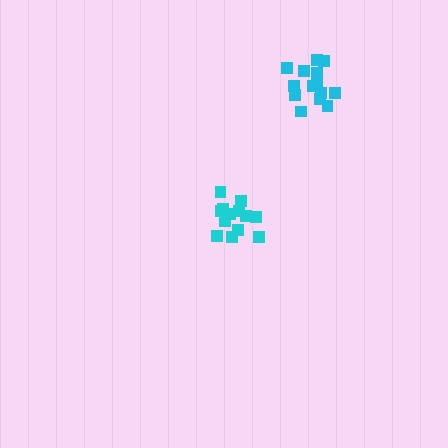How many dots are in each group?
Group 1: 14 dots, Group 2: 13 dots (27 total).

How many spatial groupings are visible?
There are 2 spatial groupings.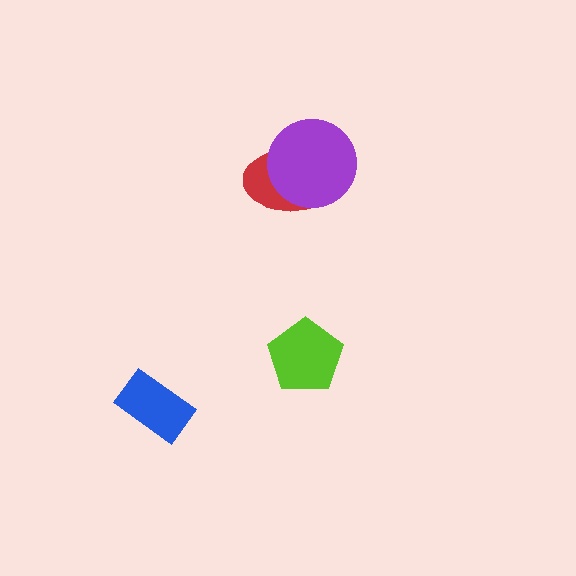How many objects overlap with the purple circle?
1 object overlaps with the purple circle.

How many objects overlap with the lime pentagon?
0 objects overlap with the lime pentagon.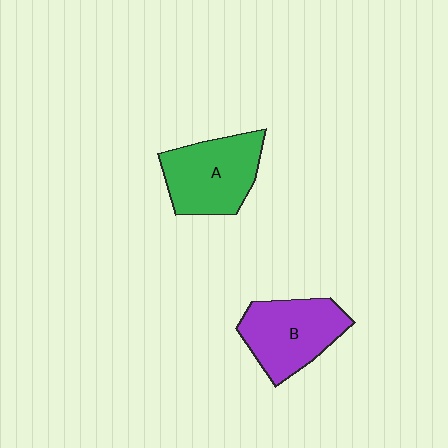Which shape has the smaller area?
Shape B (purple).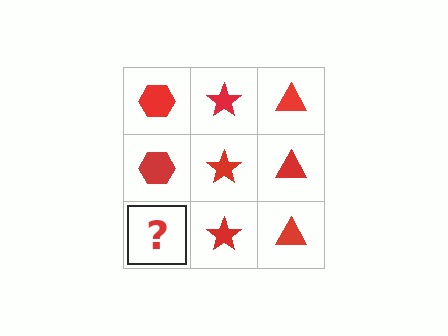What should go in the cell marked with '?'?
The missing cell should contain a red hexagon.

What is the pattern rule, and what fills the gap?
The rule is that each column has a consistent shape. The gap should be filled with a red hexagon.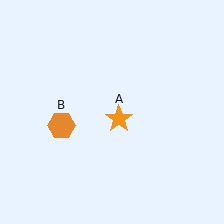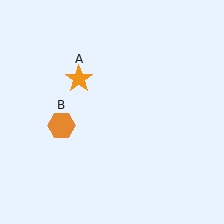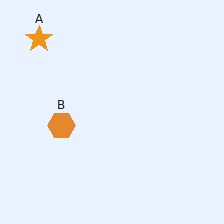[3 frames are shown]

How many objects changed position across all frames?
1 object changed position: orange star (object A).